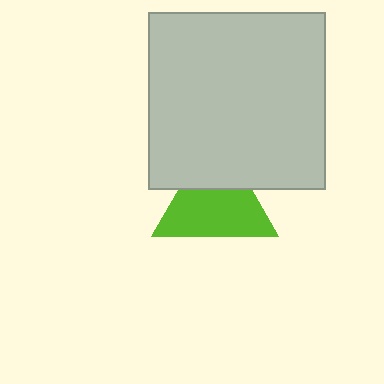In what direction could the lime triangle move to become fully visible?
The lime triangle could move down. That would shift it out from behind the light gray square entirely.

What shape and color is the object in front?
The object in front is a light gray square.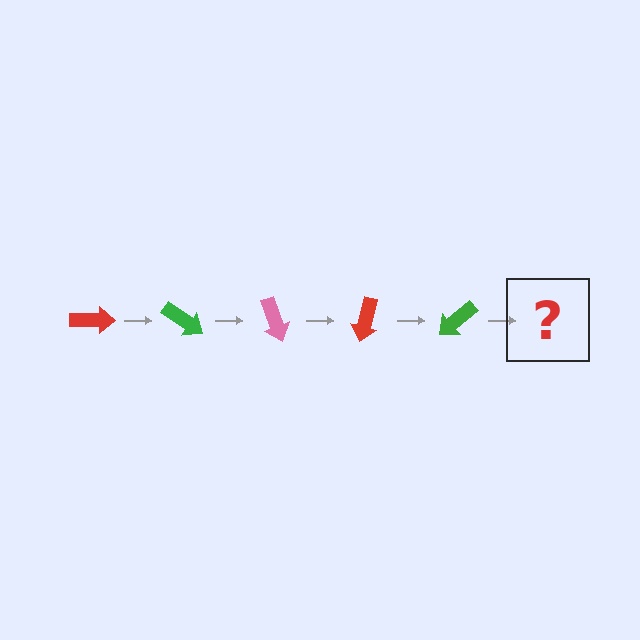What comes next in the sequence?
The next element should be a pink arrow, rotated 175 degrees from the start.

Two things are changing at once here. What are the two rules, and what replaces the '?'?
The two rules are that it rotates 35 degrees each step and the color cycles through red, green, and pink. The '?' should be a pink arrow, rotated 175 degrees from the start.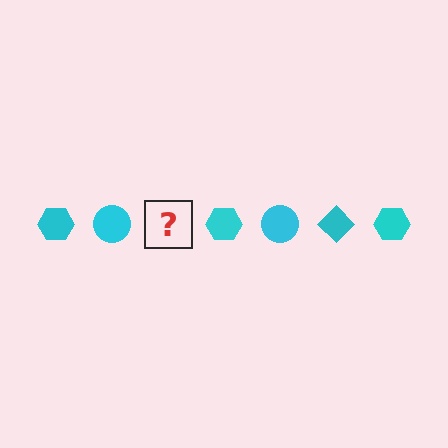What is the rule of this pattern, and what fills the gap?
The rule is that the pattern cycles through hexagon, circle, diamond shapes in cyan. The gap should be filled with a cyan diamond.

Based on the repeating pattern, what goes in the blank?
The blank should be a cyan diamond.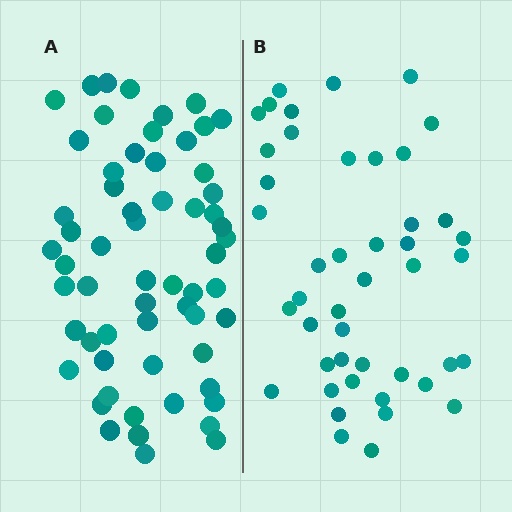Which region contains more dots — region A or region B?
Region A (the left region) has more dots.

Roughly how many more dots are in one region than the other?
Region A has approximately 15 more dots than region B.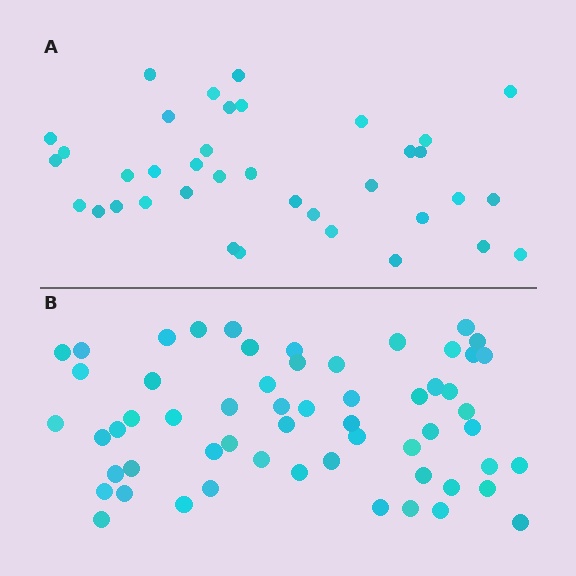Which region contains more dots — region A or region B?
Region B (the bottom region) has more dots.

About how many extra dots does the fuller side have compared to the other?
Region B has approximately 20 more dots than region A.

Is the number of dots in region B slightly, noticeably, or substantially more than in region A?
Region B has substantially more. The ratio is roughly 1.6 to 1.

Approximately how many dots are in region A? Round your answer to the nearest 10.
About 40 dots. (The exact count is 37, which rounds to 40.)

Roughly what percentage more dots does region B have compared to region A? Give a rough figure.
About 55% more.